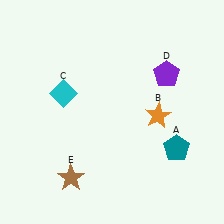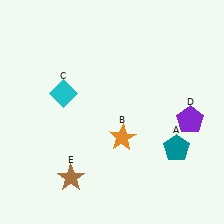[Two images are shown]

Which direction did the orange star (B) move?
The orange star (B) moved left.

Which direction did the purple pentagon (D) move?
The purple pentagon (D) moved down.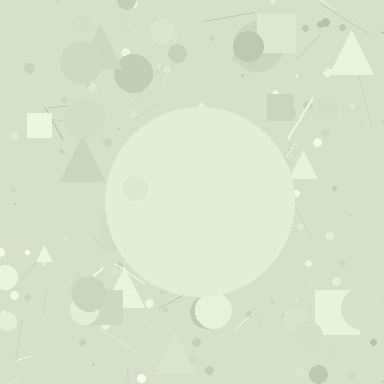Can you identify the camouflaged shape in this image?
The camouflaged shape is a circle.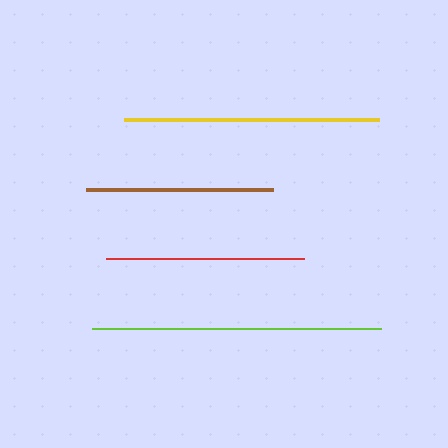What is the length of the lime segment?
The lime segment is approximately 289 pixels long.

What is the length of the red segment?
The red segment is approximately 198 pixels long.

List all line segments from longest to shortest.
From longest to shortest: lime, yellow, red, brown.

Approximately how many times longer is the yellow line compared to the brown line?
The yellow line is approximately 1.4 times the length of the brown line.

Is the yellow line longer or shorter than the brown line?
The yellow line is longer than the brown line.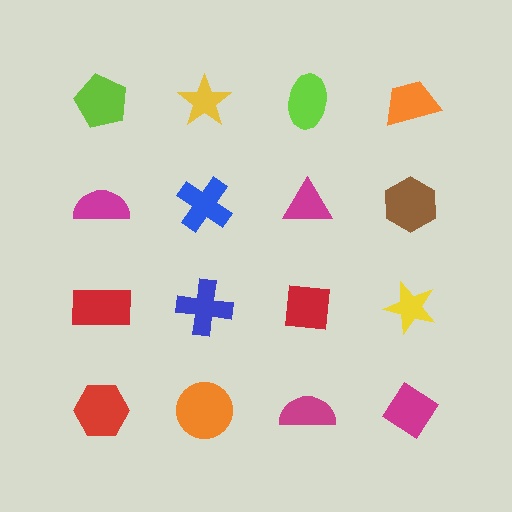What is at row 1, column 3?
A lime ellipse.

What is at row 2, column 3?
A magenta triangle.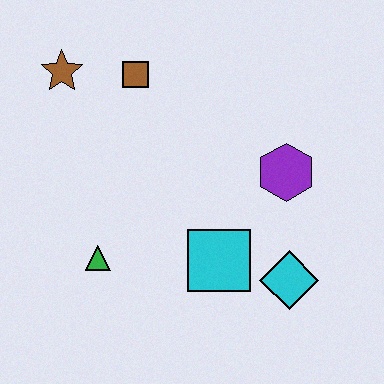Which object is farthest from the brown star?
The cyan diamond is farthest from the brown star.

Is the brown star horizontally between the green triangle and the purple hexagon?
No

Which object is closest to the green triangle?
The cyan square is closest to the green triangle.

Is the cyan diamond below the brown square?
Yes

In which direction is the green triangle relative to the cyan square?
The green triangle is to the left of the cyan square.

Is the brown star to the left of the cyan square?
Yes